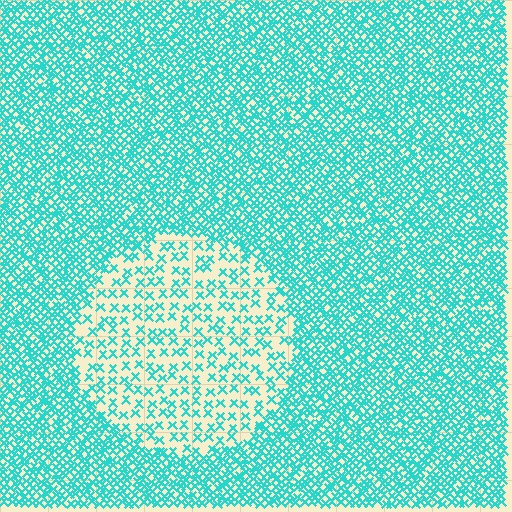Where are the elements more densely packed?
The elements are more densely packed outside the circle boundary.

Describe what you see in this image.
The image contains small cyan elements arranged at two different densities. A circle-shaped region is visible where the elements are less densely packed than the surrounding area.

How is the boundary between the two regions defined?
The boundary is defined by a change in element density (approximately 2.7x ratio). All elements are the same color, size, and shape.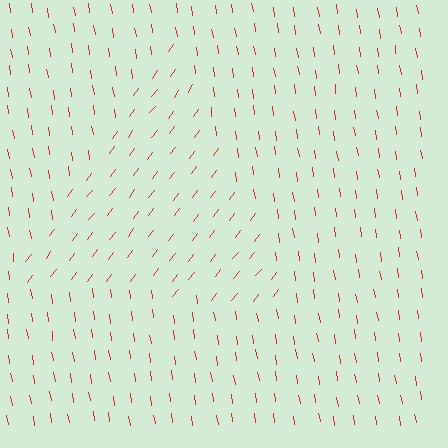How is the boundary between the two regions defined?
The boundary is defined purely by a change in line orientation (approximately 45 degrees difference). All lines are the same color and thickness.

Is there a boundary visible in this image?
Yes, there is a texture boundary formed by a change in line orientation.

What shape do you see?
I see a triangle.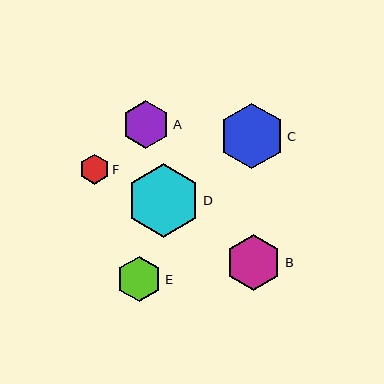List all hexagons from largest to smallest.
From largest to smallest: D, C, B, A, E, F.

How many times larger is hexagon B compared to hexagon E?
Hexagon B is approximately 1.2 times the size of hexagon E.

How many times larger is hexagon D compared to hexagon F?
Hexagon D is approximately 2.4 times the size of hexagon F.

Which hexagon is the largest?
Hexagon D is the largest with a size of approximately 73 pixels.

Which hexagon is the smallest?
Hexagon F is the smallest with a size of approximately 30 pixels.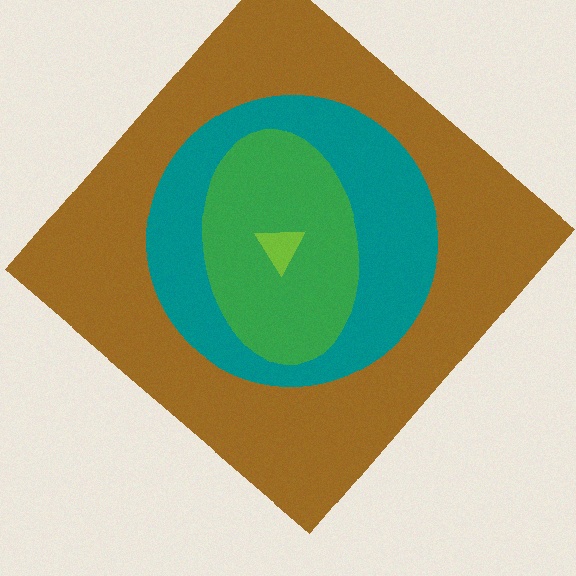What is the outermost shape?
The brown diamond.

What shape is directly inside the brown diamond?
The teal circle.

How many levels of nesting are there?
4.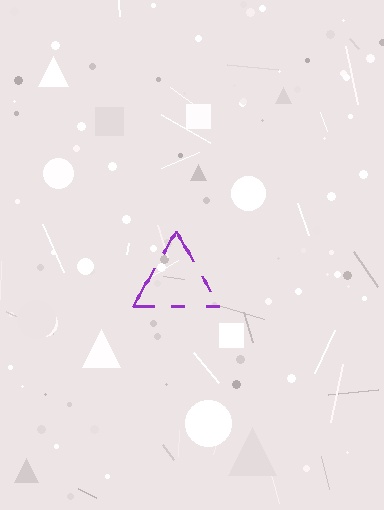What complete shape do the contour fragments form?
The contour fragments form a triangle.